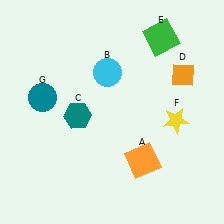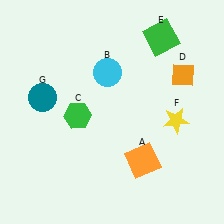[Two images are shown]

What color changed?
The hexagon (C) changed from teal in Image 1 to green in Image 2.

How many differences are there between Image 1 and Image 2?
There is 1 difference between the two images.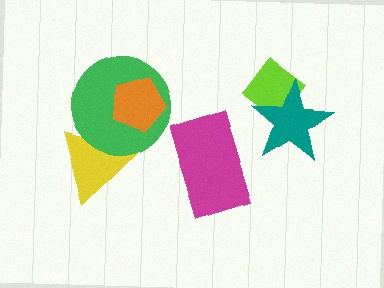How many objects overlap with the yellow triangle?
1 object overlaps with the yellow triangle.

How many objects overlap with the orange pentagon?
1 object overlaps with the orange pentagon.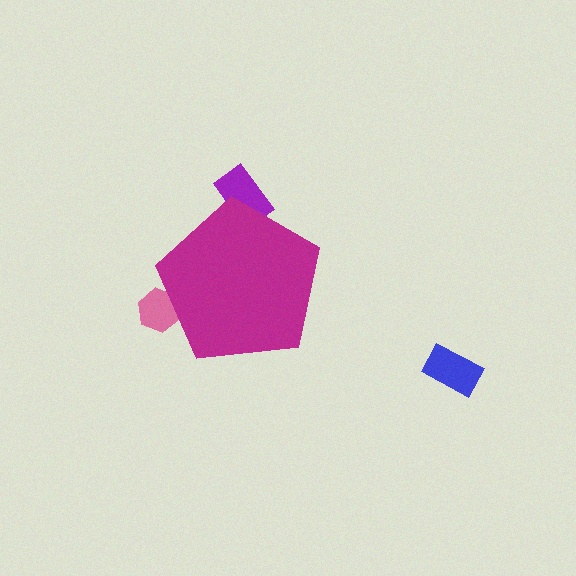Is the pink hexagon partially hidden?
Yes, the pink hexagon is partially hidden behind the magenta pentagon.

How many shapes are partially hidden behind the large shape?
2 shapes are partially hidden.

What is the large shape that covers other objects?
A magenta pentagon.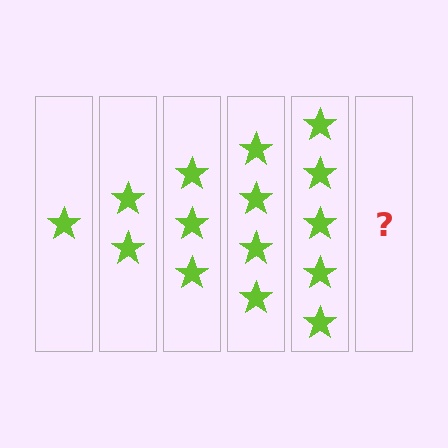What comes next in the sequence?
The next element should be 6 stars.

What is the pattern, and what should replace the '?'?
The pattern is that each step adds one more star. The '?' should be 6 stars.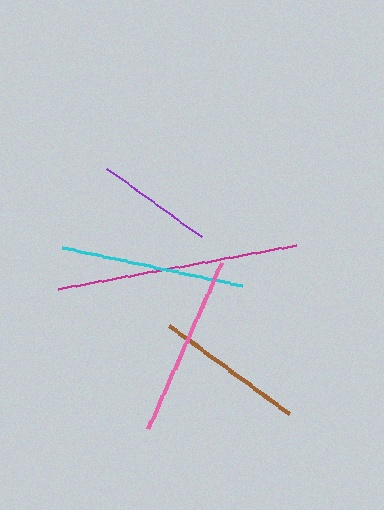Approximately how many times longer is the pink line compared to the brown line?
The pink line is approximately 1.2 times the length of the brown line.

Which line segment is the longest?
The magenta line is the longest at approximately 244 pixels.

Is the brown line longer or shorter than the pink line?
The pink line is longer than the brown line.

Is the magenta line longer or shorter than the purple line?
The magenta line is longer than the purple line.